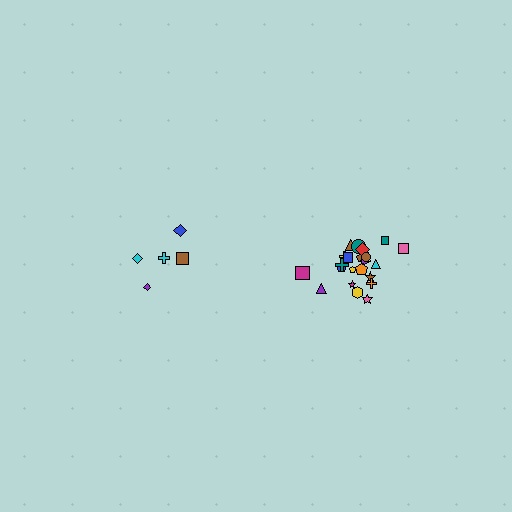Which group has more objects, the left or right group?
The right group.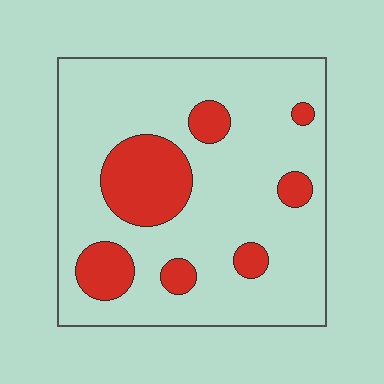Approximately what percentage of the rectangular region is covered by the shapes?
Approximately 20%.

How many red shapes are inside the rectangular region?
7.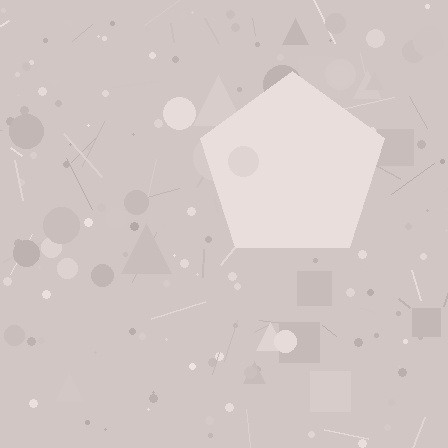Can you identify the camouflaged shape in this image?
The camouflaged shape is a pentagon.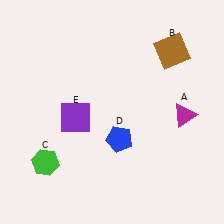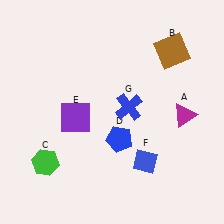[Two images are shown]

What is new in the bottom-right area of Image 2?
A blue diamond (F) was added in the bottom-right area of Image 2.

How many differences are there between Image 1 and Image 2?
There are 2 differences between the two images.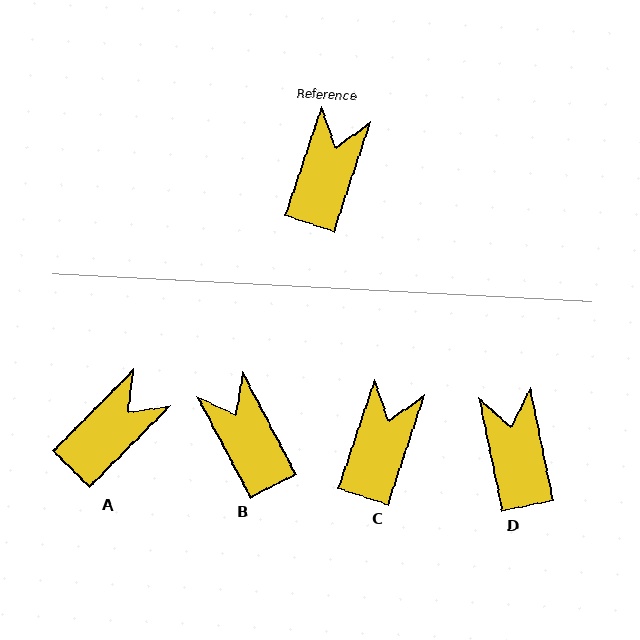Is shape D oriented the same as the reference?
No, it is off by about 30 degrees.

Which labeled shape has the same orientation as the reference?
C.